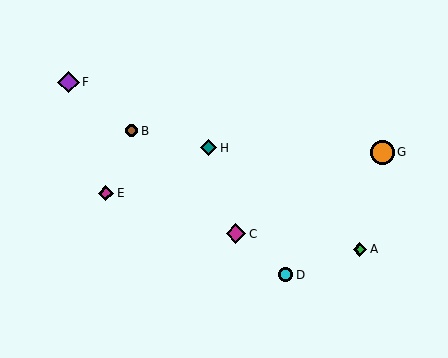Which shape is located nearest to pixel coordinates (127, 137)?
The brown circle (labeled B) at (132, 131) is nearest to that location.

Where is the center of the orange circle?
The center of the orange circle is at (382, 152).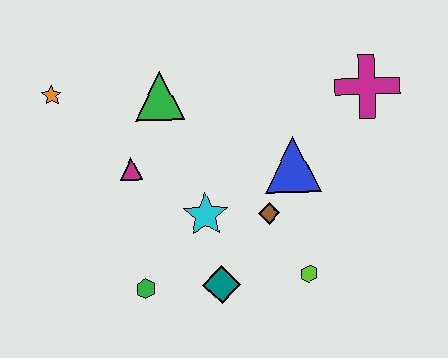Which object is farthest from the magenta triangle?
The magenta cross is farthest from the magenta triangle.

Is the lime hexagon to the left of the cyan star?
No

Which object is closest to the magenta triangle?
The green triangle is closest to the magenta triangle.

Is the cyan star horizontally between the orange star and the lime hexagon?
Yes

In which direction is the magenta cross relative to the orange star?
The magenta cross is to the right of the orange star.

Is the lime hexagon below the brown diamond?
Yes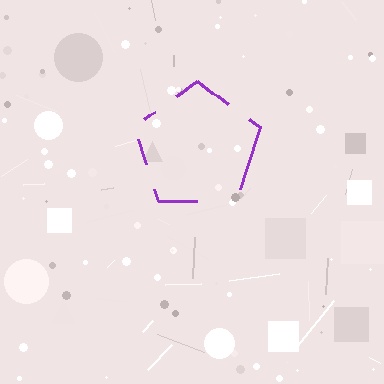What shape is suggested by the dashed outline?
The dashed outline suggests a pentagon.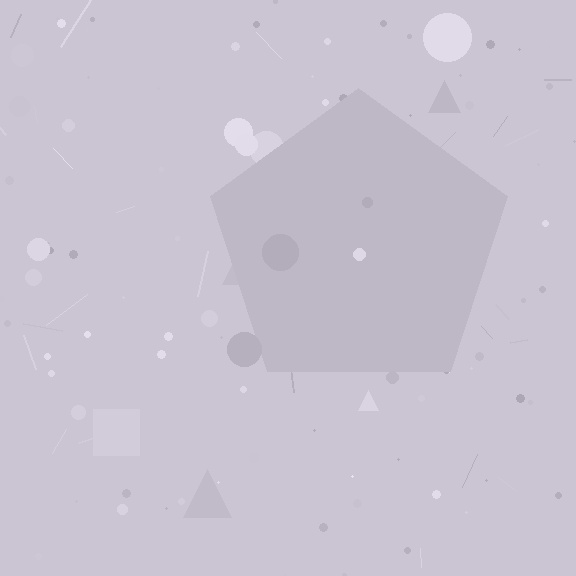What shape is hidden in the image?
A pentagon is hidden in the image.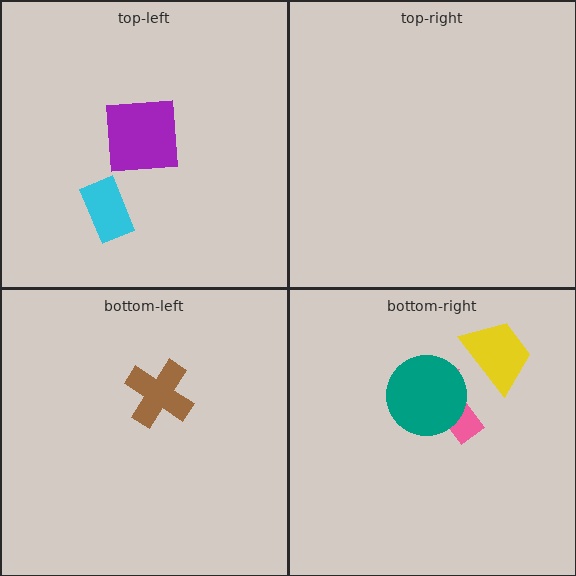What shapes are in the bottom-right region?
The pink arrow, the yellow trapezoid, the teal circle.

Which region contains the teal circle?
The bottom-right region.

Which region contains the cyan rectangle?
The top-left region.